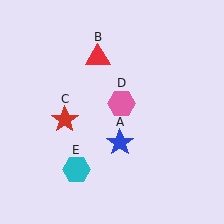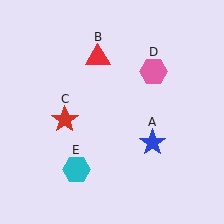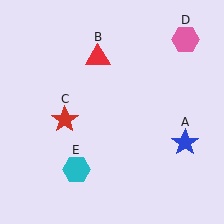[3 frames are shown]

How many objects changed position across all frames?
2 objects changed position: blue star (object A), pink hexagon (object D).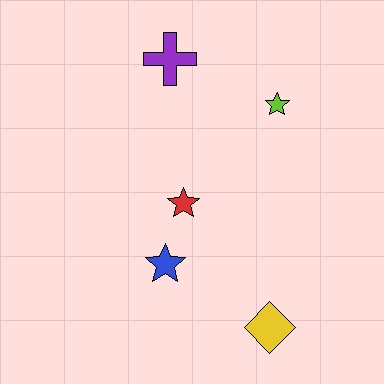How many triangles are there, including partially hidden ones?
There are no triangles.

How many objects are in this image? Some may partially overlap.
There are 5 objects.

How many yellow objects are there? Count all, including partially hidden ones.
There is 1 yellow object.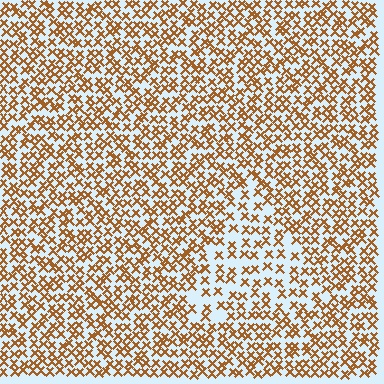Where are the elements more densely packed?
The elements are more densely packed outside the triangle boundary.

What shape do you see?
I see a triangle.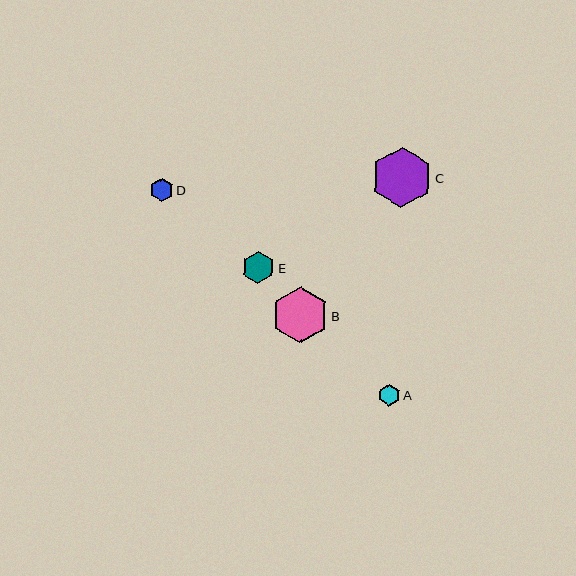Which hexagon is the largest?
Hexagon C is the largest with a size of approximately 61 pixels.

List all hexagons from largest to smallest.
From largest to smallest: C, B, E, D, A.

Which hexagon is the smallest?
Hexagon A is the smallest with a size of approximately 21 pixels.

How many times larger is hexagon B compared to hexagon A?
Hexagon B is approximately 2.7 times the size of hexagon A.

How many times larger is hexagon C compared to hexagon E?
Hexagon C is approximately 1.9 times the size of hexagon E.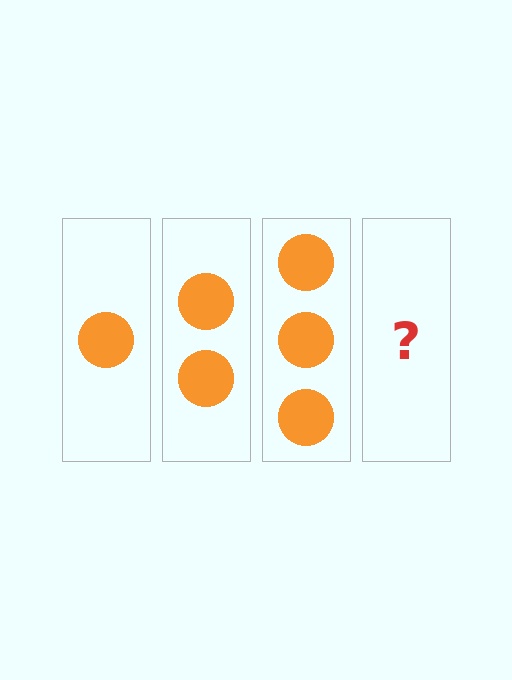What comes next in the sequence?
The next element should be 4 circles.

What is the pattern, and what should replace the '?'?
The pattern is that each step adds one more circle. The '?' should be 4 circles.